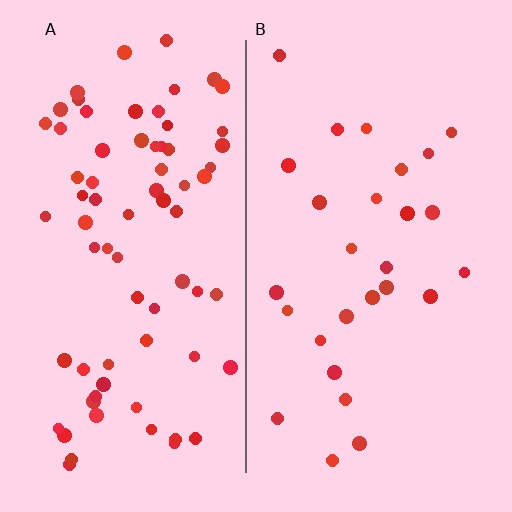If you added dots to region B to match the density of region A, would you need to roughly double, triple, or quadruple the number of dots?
Approximately triple.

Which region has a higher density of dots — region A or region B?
A (the left).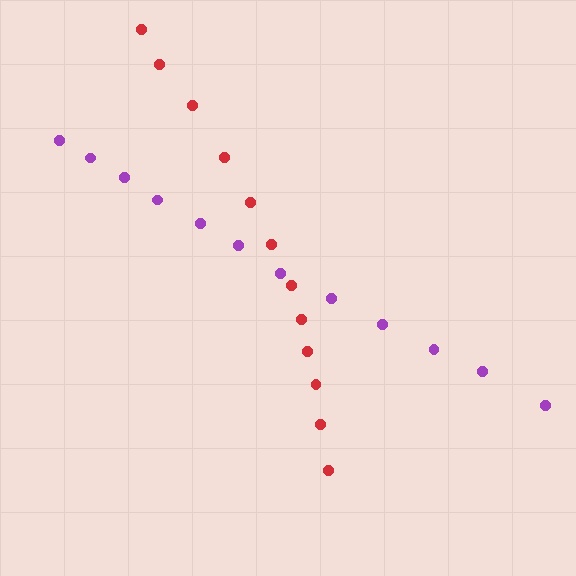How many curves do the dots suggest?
There are 2 distinct paths.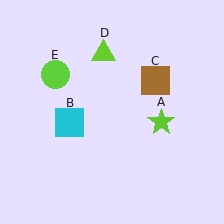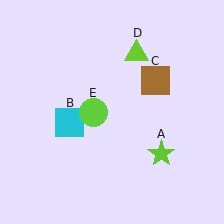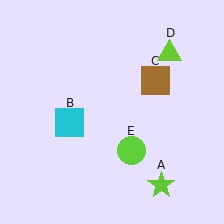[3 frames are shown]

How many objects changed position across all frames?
3 objects changed position: lime star (object A), lime triangle (object D), lime circle (object E).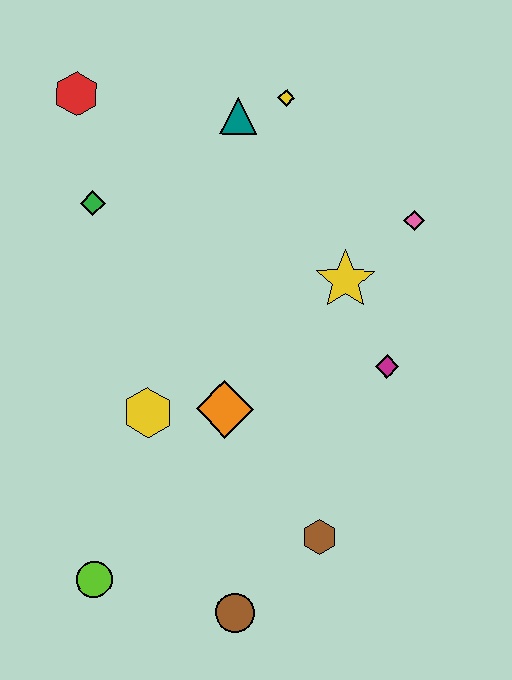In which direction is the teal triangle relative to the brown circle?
The teal triangle is above the brown circle.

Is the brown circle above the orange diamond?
No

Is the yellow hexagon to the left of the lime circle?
No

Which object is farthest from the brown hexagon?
The red hexagon is farthest from the brown hexagon.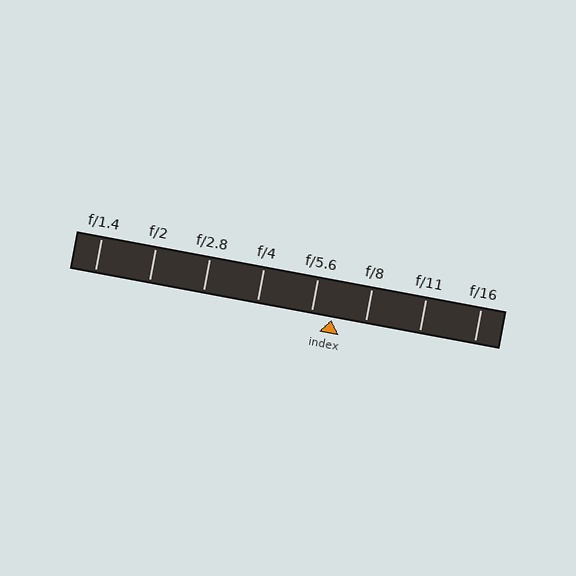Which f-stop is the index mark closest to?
The index mark is closest to f/5.6.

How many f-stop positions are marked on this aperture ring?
There are 8 f-stop positions marked.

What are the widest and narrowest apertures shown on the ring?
The widest aperture shown is f/1.4 and the narrowest is f/16.